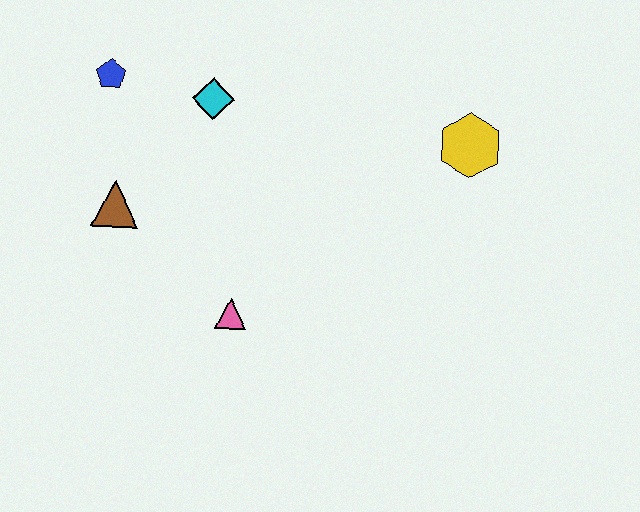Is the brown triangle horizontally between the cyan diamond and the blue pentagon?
Yes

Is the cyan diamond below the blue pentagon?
Yes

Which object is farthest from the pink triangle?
The yellow hexagon is farthest from the pink triangle.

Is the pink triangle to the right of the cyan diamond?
Yes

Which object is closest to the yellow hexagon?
The cyan diamond is closest to the yellow hexagon.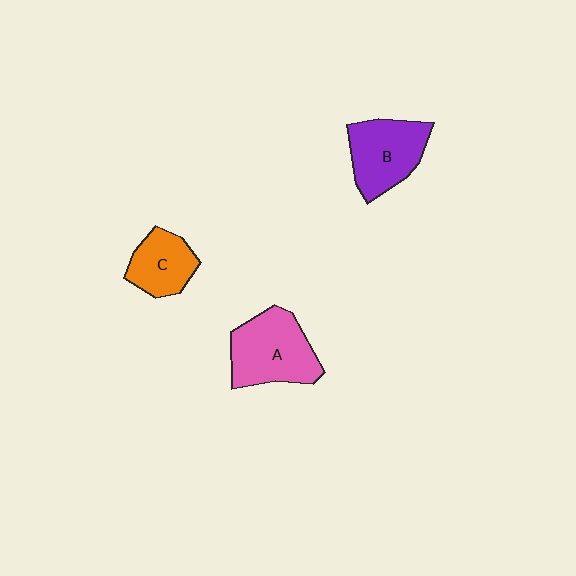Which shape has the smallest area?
Shape C (orange).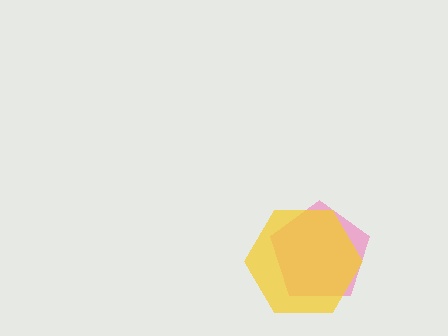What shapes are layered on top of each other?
The layered shapes are: a pink pentagon, a yellow hexagon.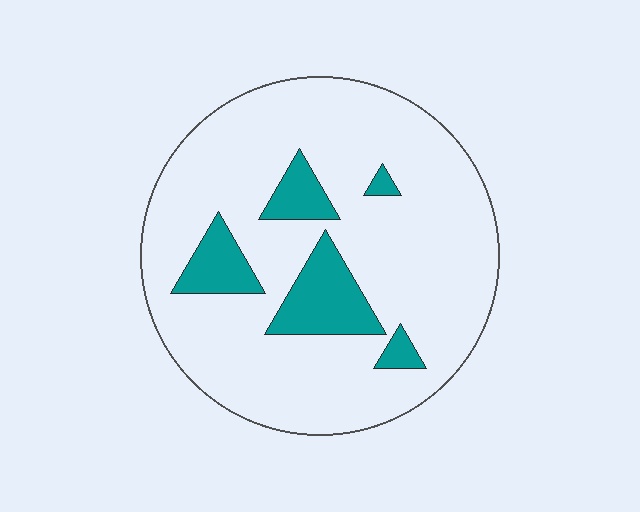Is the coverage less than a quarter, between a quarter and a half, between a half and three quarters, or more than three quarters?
Less than a quarter.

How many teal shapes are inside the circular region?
5.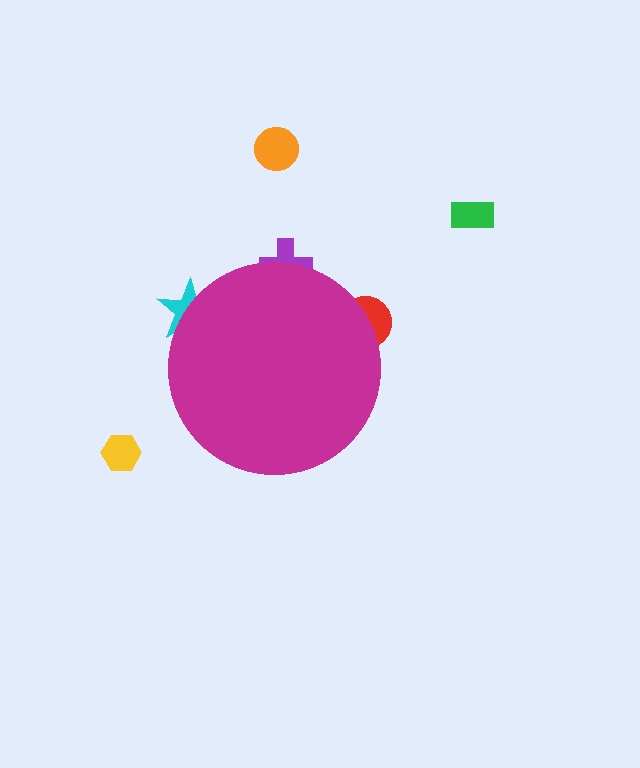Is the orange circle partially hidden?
No, the orange circle is fully visible.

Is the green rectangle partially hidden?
No, the green rectangle is fully visible.